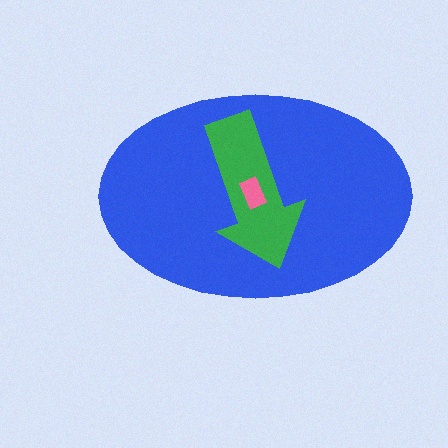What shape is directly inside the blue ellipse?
The green arrow.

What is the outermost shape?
The blue ellipse.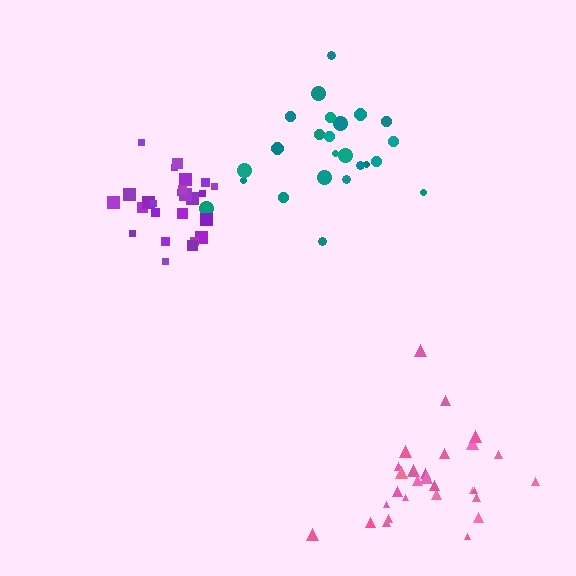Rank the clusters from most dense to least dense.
purple, pink, teal.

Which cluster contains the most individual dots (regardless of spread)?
Pink (28).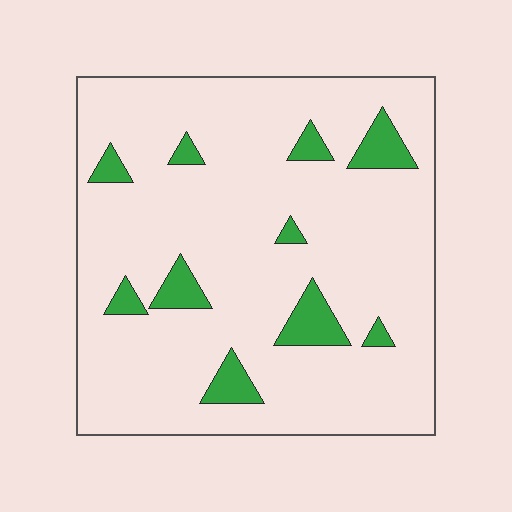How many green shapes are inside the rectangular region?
10.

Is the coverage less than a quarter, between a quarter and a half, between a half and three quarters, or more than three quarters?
Less than a quarter.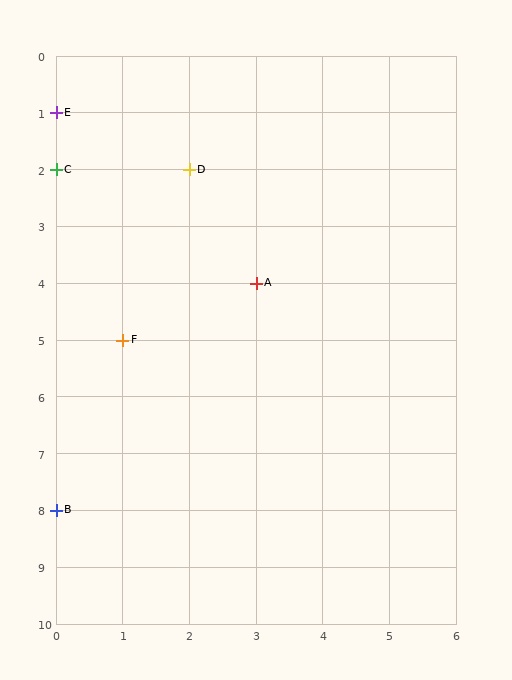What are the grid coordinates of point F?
Point F is at grid coordinates (1, 5).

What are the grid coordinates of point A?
Point A is at grid coordinates (3, 4).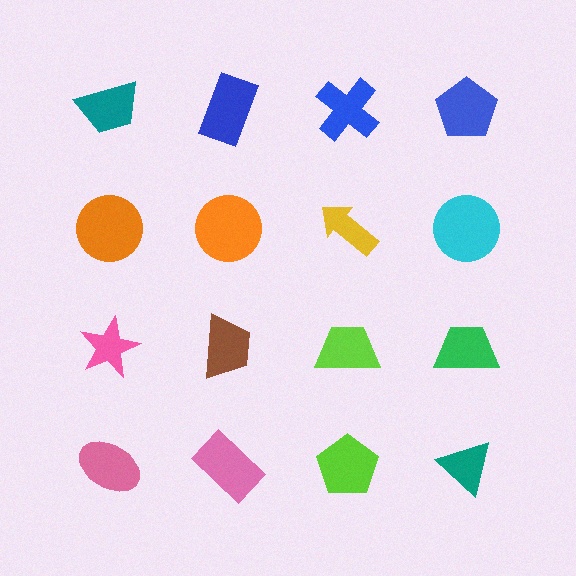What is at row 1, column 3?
A blue cross.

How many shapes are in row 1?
4 shapes.